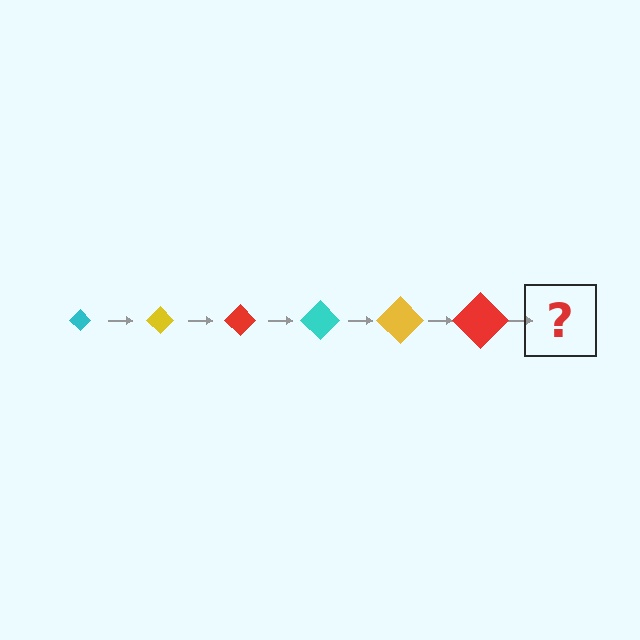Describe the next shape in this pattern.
It should be a cyan diamond, larger than the previous one.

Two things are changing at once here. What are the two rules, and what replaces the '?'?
The two rules are that the diamond grows larger each step and the color cycles through cyan, yellow, and red. The '?' should be a cyan diamond, larger than the previous one.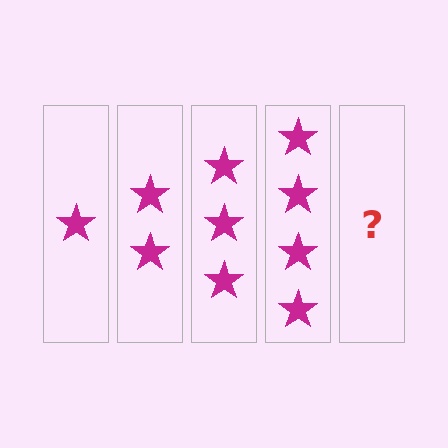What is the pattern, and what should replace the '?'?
The pattern is that each step adds one more star. The '?' should be 5 stars.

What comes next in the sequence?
The next element should be 5 stars.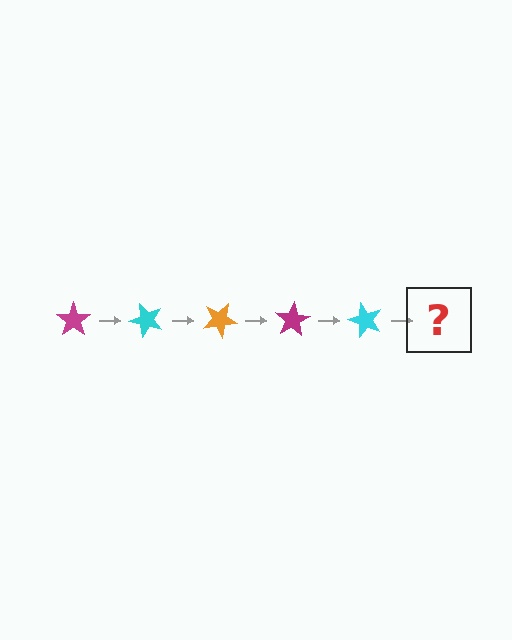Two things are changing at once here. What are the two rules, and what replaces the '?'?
The two rules are that it rotates 50 degrees each step and the color cycles through magenta, cyan, and orange. The '?' should be an orange star, rotated 250 degrees from the start.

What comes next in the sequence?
The next element should be an orange star, rotated 250 degrees from the start.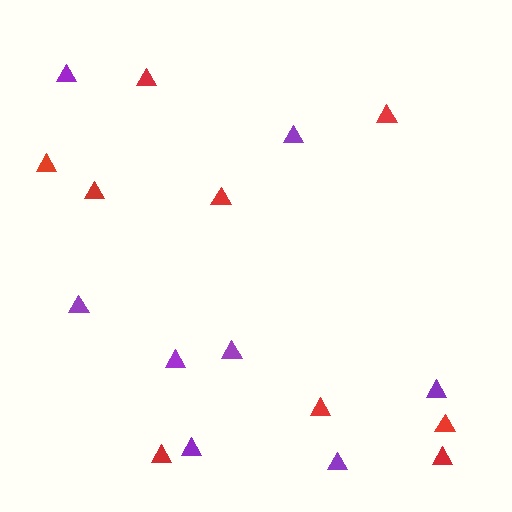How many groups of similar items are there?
There are 2 groups: one group of red triangles (9) and one group of purple triangles (8).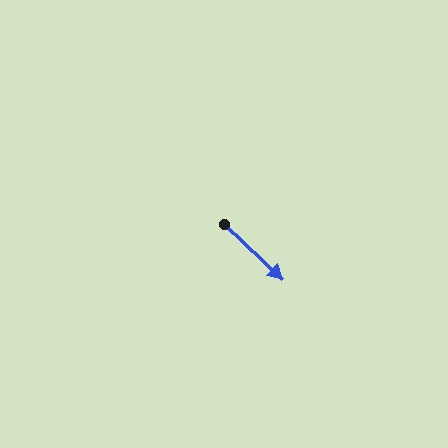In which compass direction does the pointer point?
Southeast.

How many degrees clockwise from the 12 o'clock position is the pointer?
Approximately 134 degrees.